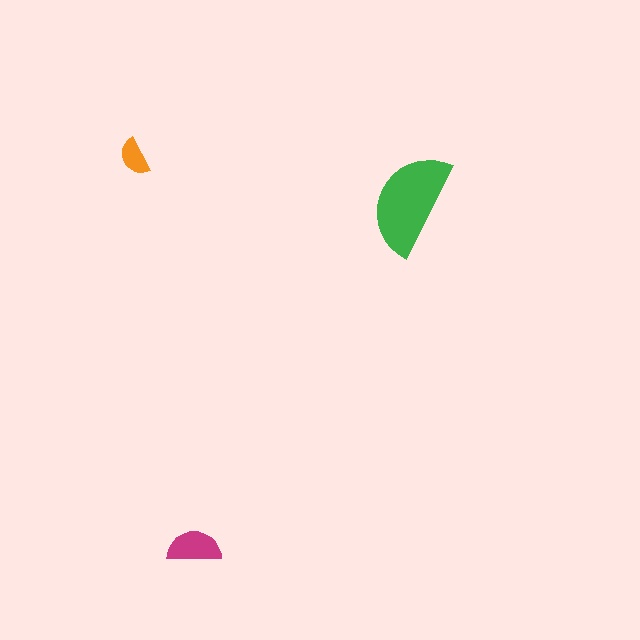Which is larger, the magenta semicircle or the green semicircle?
The green one.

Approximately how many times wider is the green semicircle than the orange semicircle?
About 3 times wider.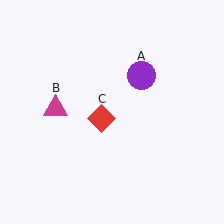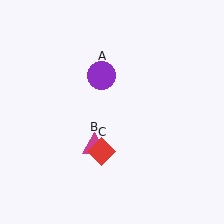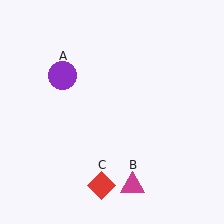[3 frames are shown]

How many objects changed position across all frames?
3 objects changed position: purple circle (object A), magenta triangle (object B), red diamond (object C).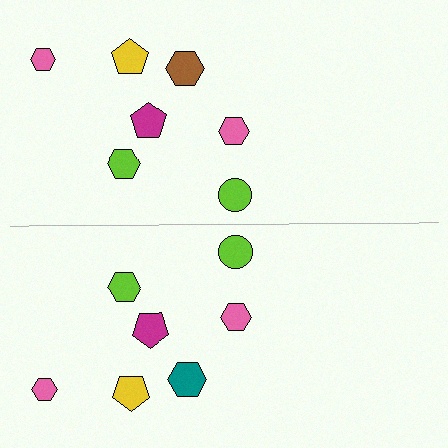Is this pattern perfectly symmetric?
No, the pattern is not perfectly symmetric. The teal hexagon on the bottom side breaks the symmetry — its mirror counterpart is brown.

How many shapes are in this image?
There are 14 shapes in this image.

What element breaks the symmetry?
The teal hexagon on the bottom side breaks the symmetry — its mirror counterpart is brown.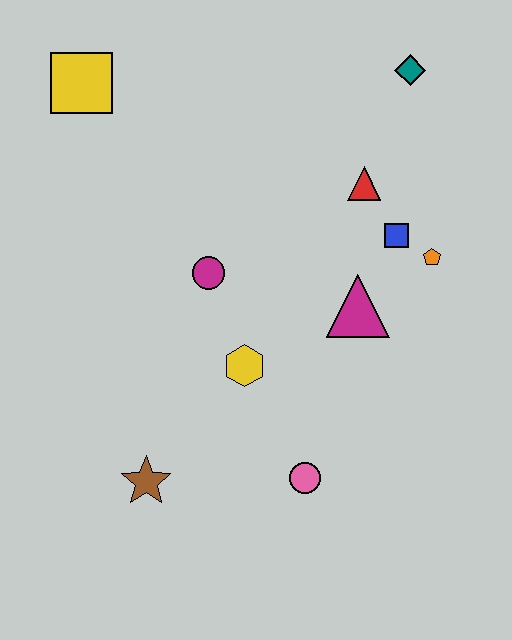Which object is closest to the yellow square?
The magenta circle is closest to the yellow square.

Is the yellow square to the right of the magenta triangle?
No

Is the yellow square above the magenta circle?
Yes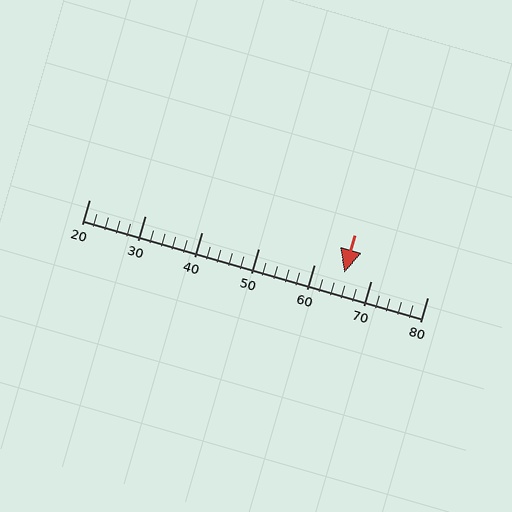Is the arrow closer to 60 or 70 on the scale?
The arrow is closer to 70.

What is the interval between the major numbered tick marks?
The major tick marks are spaced 10 units apart.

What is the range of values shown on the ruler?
The ruler shows values from 20 to 80.